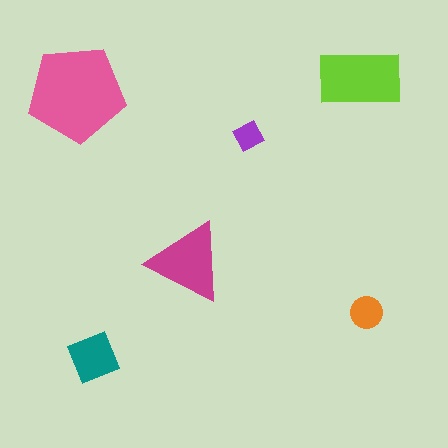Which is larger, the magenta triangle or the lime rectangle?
The lime rectangle.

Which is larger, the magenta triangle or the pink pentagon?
The pink pentagon.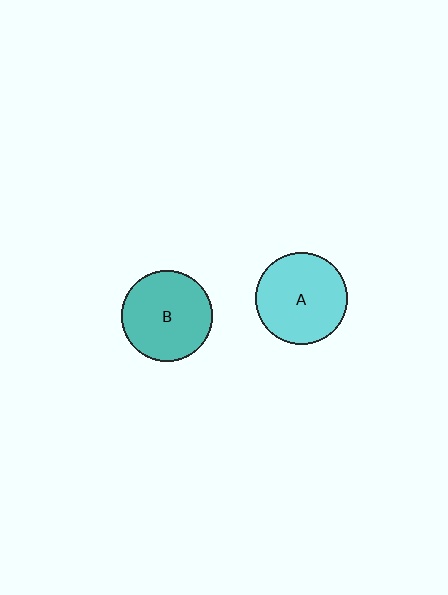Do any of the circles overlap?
No, none of the circles overlap.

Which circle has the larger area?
Circle A (cyan).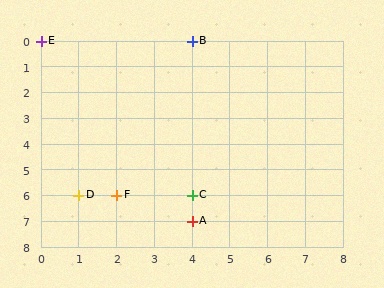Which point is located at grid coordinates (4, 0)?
Point B is at (4, 0).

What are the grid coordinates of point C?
Point C is at grid coordinates (4, 6).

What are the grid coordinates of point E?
Point E is at grid coordinates (0, 0).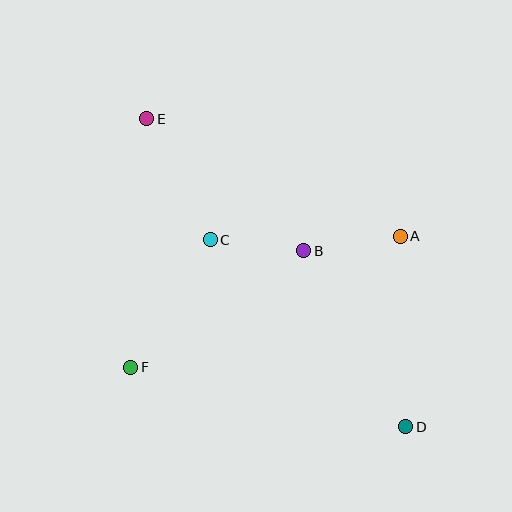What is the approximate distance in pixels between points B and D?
The distance between B and D is approximately 204 pixels.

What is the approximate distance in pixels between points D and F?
The distance between D and F is approximately 281 pixels.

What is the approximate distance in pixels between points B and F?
The distance between B and F is approximately 208 pixels.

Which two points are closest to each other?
Points B and C are closest to each other.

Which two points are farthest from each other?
Points D and E are farthest from each other.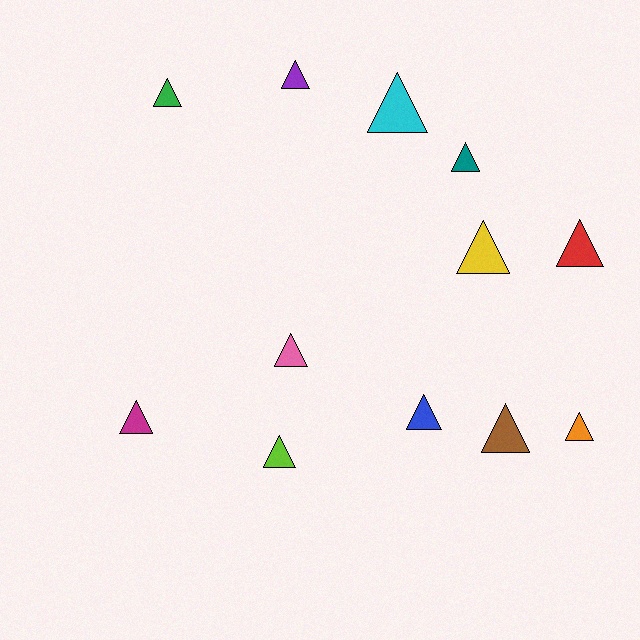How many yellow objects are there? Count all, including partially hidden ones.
There is 1 yellow object.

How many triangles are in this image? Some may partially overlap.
There are 12 triangles.